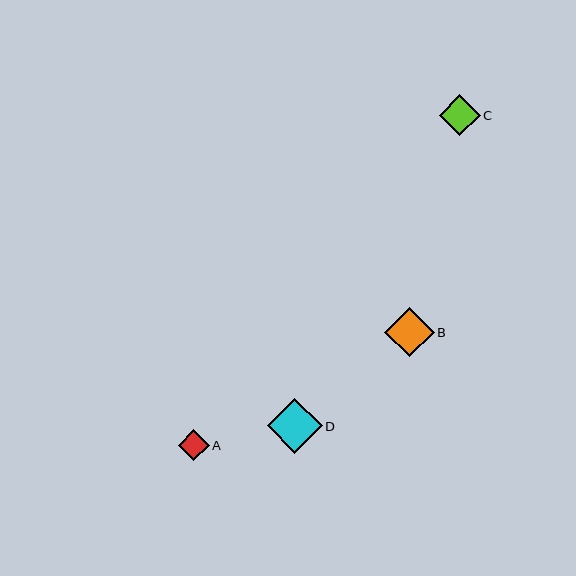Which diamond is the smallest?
Diamond A is the smallest with a size of approximately 31 pixels.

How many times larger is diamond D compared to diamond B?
Diamond D is approximately 1.1 times the size of diamond B.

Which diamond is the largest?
Diamond D is the largest with a size of approximately 55 pixels.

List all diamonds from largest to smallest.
From largest to smallest: D, B, C, A.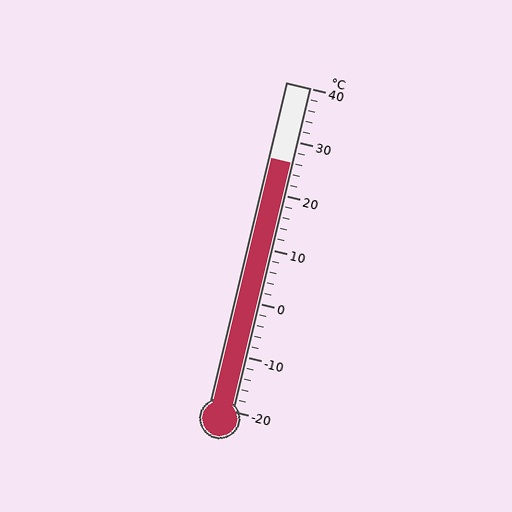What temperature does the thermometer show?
The thermometer shows approximately 26°C.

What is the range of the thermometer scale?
The thermometer scale ranges from -20°C to 40°C.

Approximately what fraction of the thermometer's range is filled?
The thermometer is filled to approximately 75% of its range.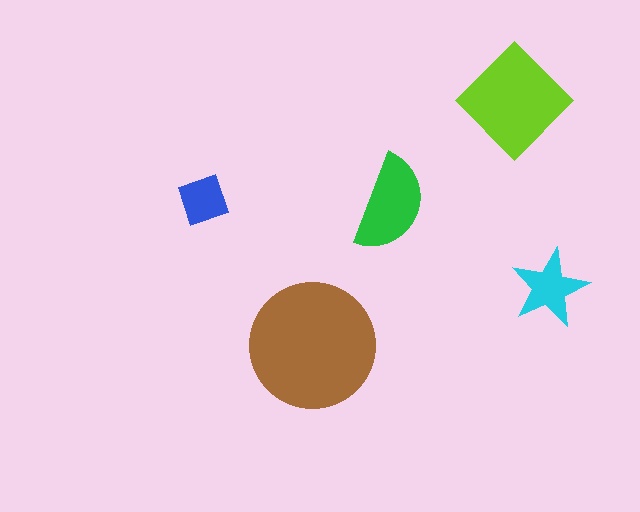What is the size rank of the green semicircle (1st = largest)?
3rd.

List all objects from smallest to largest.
The blue square, the cyan star, the green semicircle, the lime diamond, the brown circle.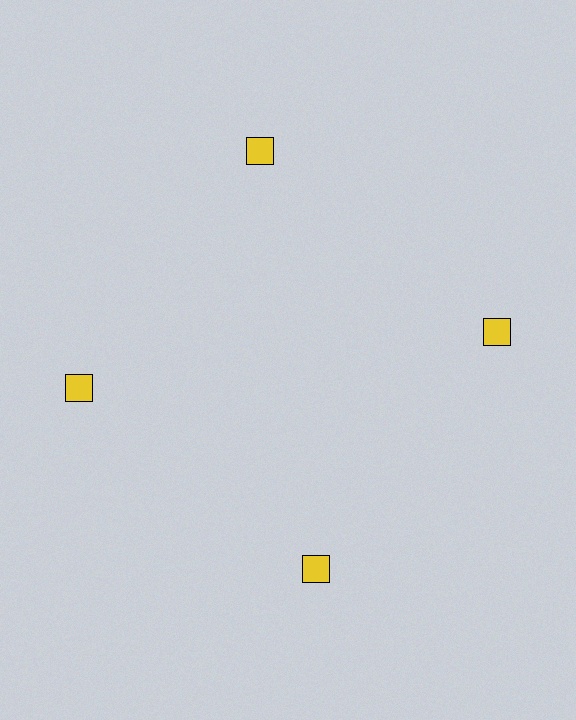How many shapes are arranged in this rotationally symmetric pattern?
There are 4 shapes, arranged in 4 groups of 1.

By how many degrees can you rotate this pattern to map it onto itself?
The pattern maps onto itself every 90 degrees of rotation.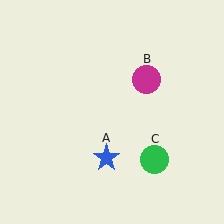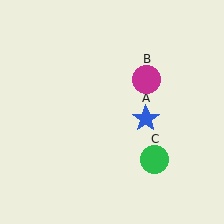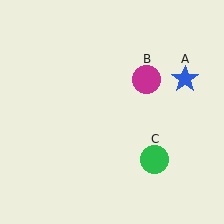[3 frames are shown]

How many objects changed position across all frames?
1 object changed position: blue star (object A).